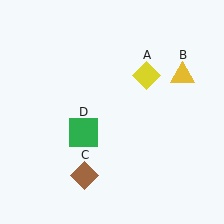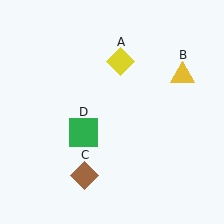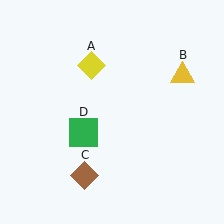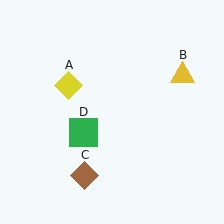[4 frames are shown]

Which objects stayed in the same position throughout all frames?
Yellow triangle (object B) and brown diamond (object C) and green square (object D) remained stationary.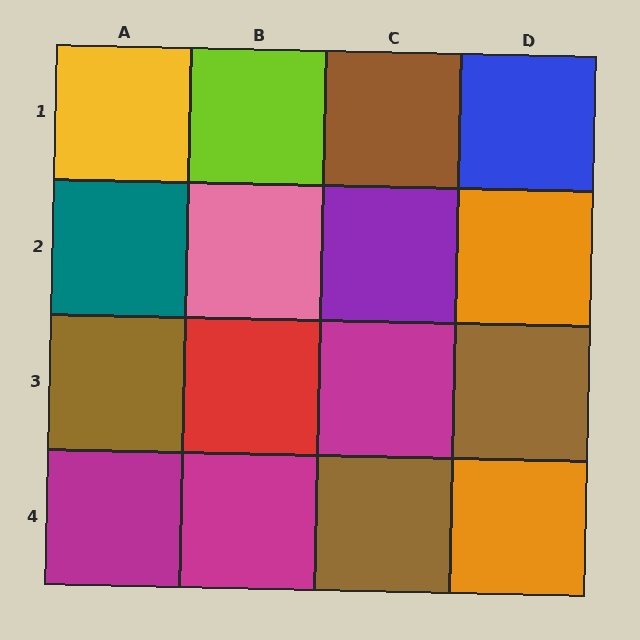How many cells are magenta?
3 cells are magenta.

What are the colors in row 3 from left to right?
Brown, red, magenta, brown.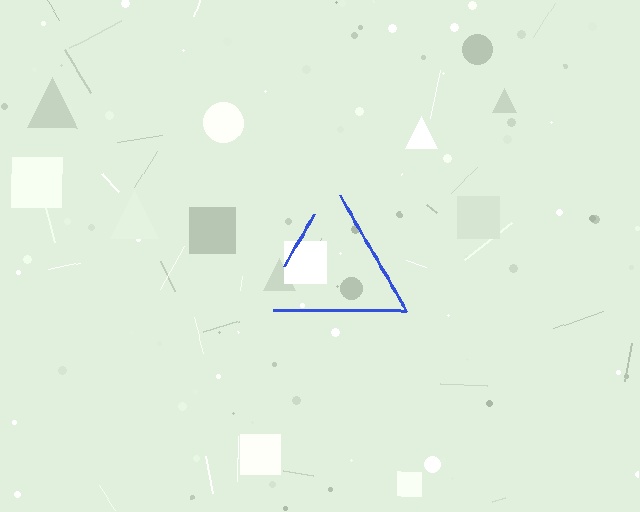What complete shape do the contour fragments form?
The contour fragments form a triangle.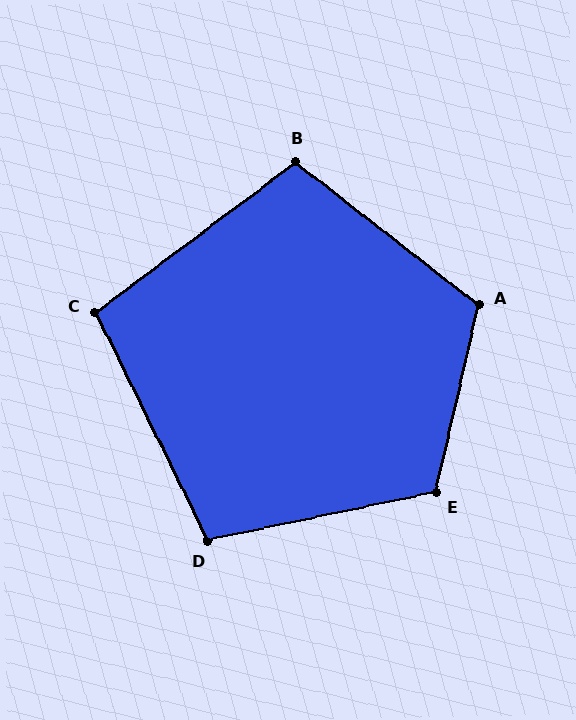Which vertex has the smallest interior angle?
C, at approximately 101 degrees.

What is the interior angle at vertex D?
Approximately 104 degrees (obtuse).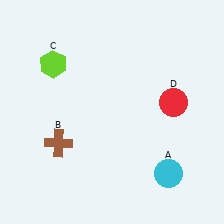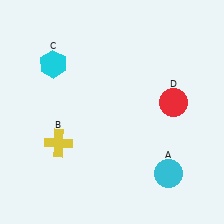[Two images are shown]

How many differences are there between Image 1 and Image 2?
There are 2 differences between the two images.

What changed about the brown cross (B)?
In Image 1, B is brown. In Image 2, it changed to yellow.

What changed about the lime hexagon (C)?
In Image 1, C is lime. In Image 2, it changed to cyan.